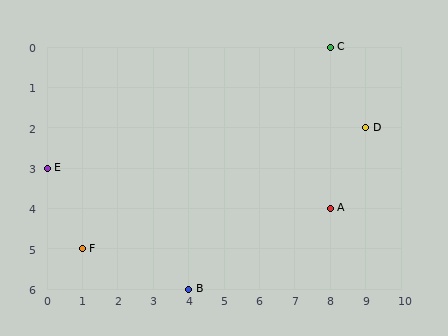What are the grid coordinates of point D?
Point D is at grid coordinates (9, 2).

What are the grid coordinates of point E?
Point E is at grid coordinates (0, 3).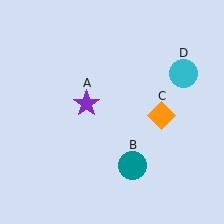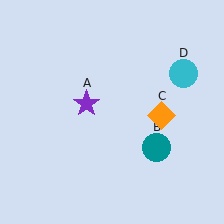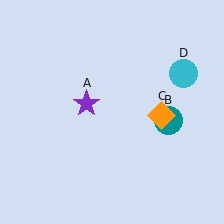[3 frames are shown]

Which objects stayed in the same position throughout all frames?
Purple star (object A) and orange diamond (object C) and cyan circle (object D) remained stationary.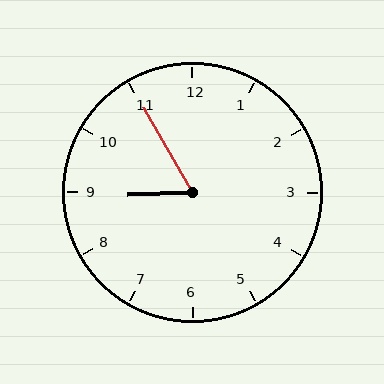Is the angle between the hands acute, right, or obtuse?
It is acute.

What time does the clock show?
8:55.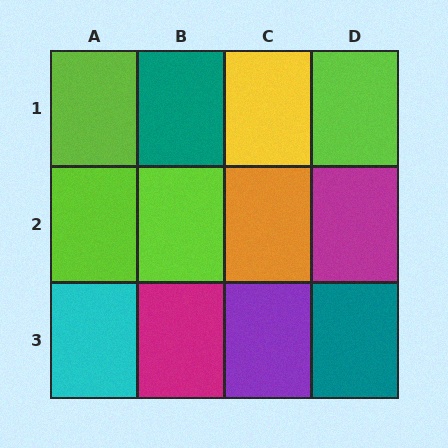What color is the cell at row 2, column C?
Orange.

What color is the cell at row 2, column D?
Magenta.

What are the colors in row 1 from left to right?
Lime, teal, yellow, lime.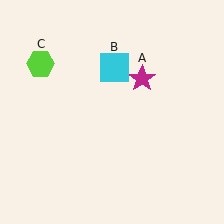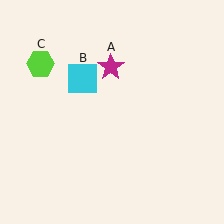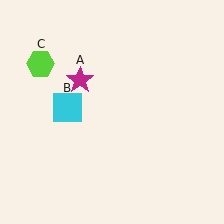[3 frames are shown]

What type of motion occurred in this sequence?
The magenta star (object A), cyan square (object B) rotated counterclockwise around the center of the scene.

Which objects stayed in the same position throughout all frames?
Lime hexagon (object C) remained stationary.